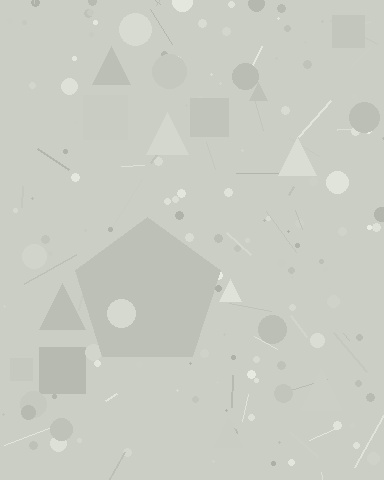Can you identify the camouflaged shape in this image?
The camouflaged shape is a pentagon.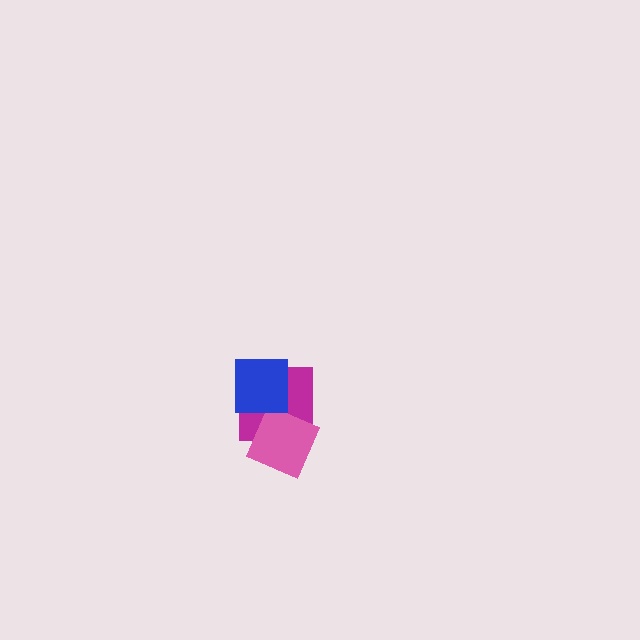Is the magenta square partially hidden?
Yes, it is partially covered by another shape.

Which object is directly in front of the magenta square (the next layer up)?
The pink diamond is directly in front of the magenta square.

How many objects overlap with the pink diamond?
1 object overlaps with the pink diamond.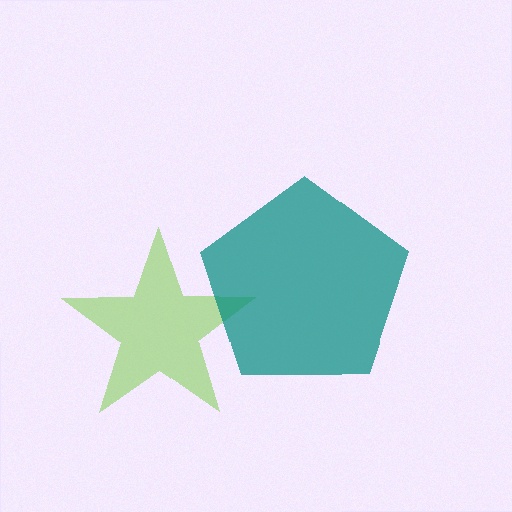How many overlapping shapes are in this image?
There are 2 overlapping shapes in the image.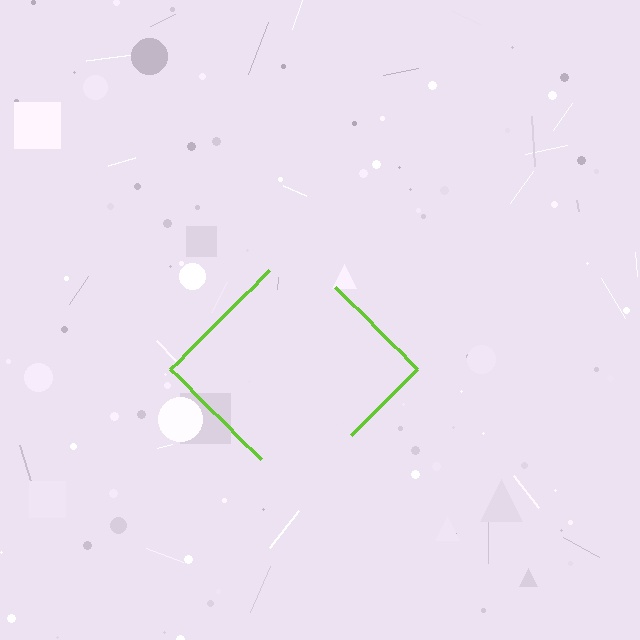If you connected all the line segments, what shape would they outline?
They would outline a diamond.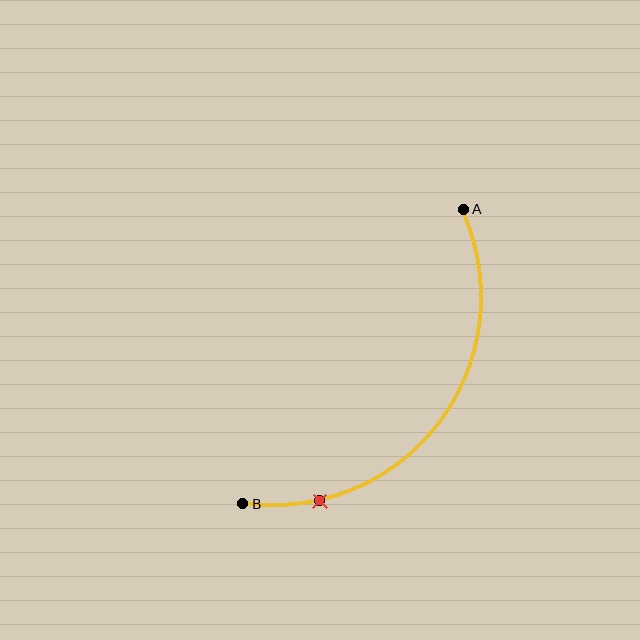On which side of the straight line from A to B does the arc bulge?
The arc bulges below and to the right of the straight line connecting A and B.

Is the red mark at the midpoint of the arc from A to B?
No. The red mark lies on the arc but is closer to endpoint B. The arc midpoint would be at the point on the curve equidistant along the arc from both A and B.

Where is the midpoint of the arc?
The arc midpoint is the point on the curve farthest from the straight line joining A and B. It sits below and to the right of that line.